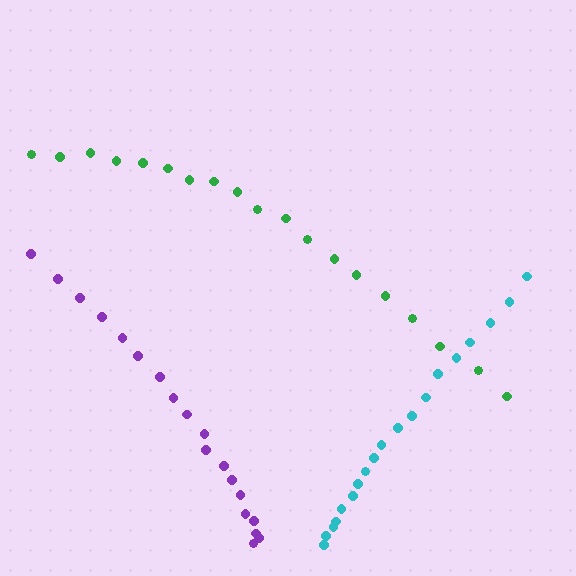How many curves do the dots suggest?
There are 3 distinct paths.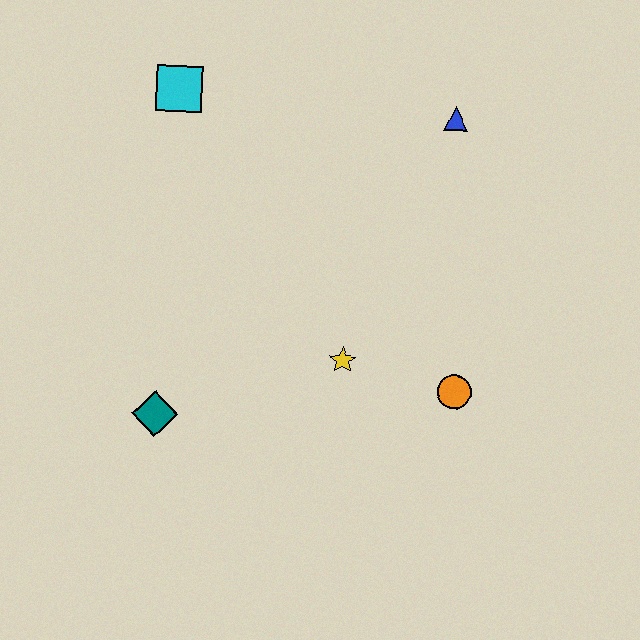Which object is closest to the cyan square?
The blue triangle is closest to the cyan square.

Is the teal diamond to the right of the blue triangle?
No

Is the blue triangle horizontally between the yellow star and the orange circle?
Yes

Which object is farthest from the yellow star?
The cyan square is farthest from the yellow star.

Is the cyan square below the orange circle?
No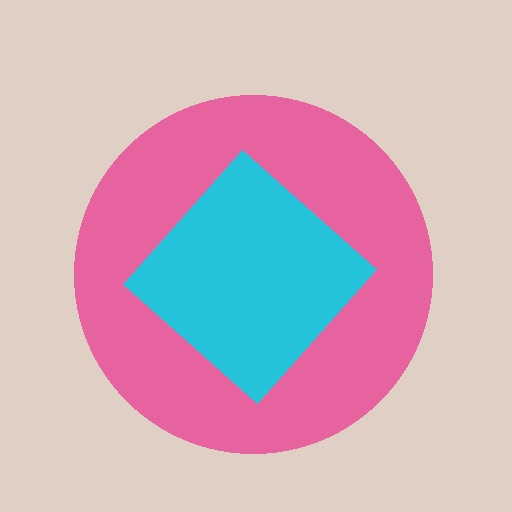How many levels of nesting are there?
2.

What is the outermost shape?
The pink circle.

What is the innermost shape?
The cyan diamond.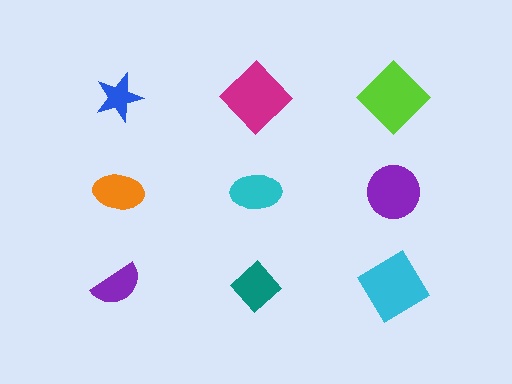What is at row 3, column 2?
A teal diamond.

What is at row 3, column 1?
A purple semicircle.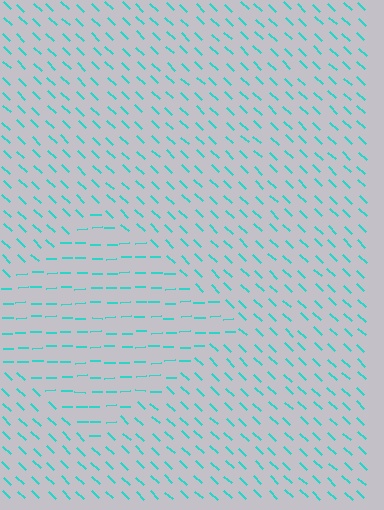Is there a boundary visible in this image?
Yes, there is a texture boundary formed by a change in line orientation.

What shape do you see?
I see a diamond.